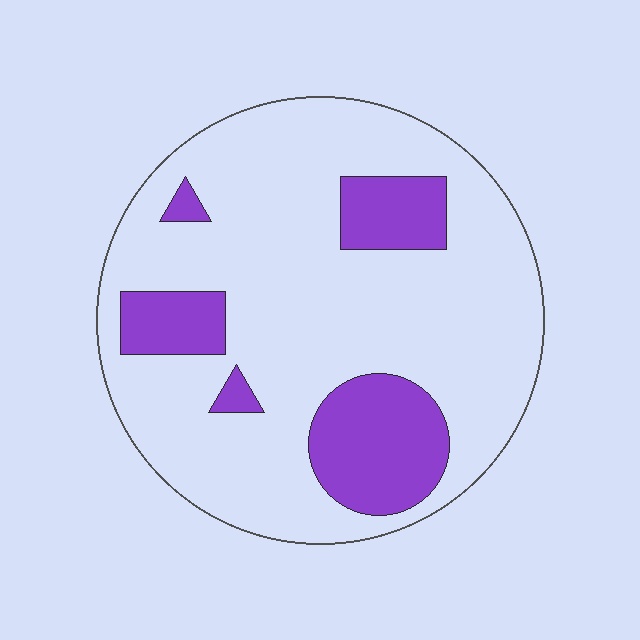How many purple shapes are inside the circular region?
5.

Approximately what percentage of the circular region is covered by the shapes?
Approximately 20%.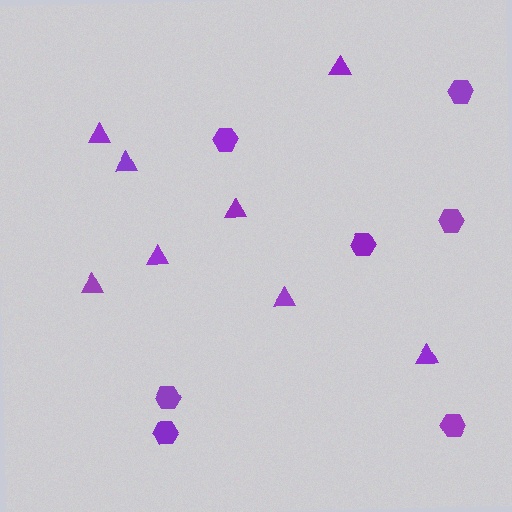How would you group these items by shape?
There are 2 groups: one group of triangles (8) and one group of hexagons (7).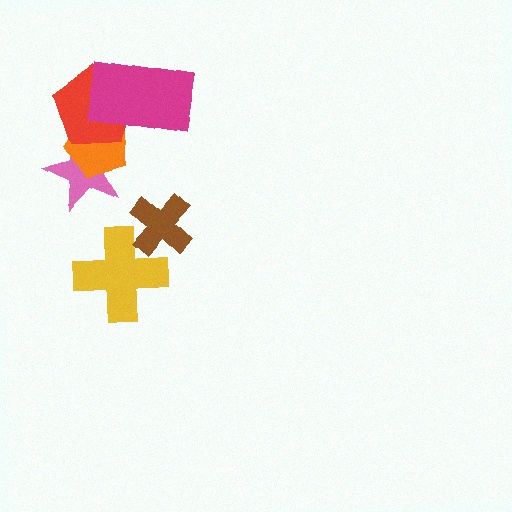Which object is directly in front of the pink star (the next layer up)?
The orange pentagon is directly in front of the pink star.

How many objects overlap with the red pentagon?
3 objects overlap with the red pentagon.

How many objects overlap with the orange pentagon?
3 objects overlap with the orange pentagon.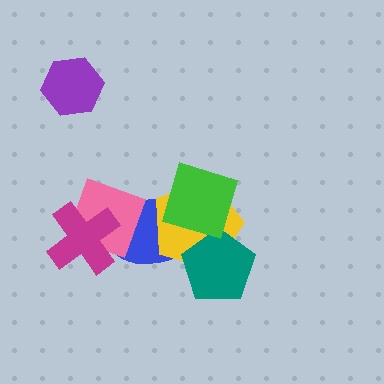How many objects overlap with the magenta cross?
2 objects overlap with the magenta cross.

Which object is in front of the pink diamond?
The magenta cross is in front of the pink diamond.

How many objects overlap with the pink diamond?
2 objects overlap with the pink diamond.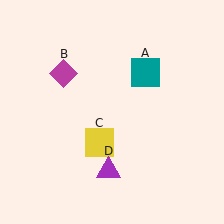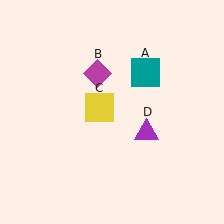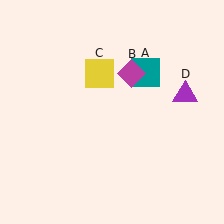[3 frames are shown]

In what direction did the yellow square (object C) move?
The yellow square (object C) moved up.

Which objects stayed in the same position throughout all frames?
Teal square (object A) remained stationary.